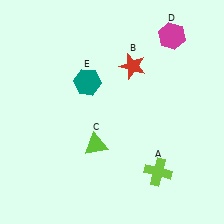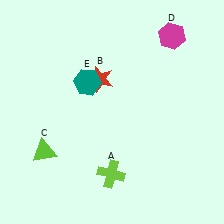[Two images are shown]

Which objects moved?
The objects that moved are: the lime cross (A), the red star (B), the lime triangle (C).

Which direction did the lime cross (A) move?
The lime cross (A) moved left.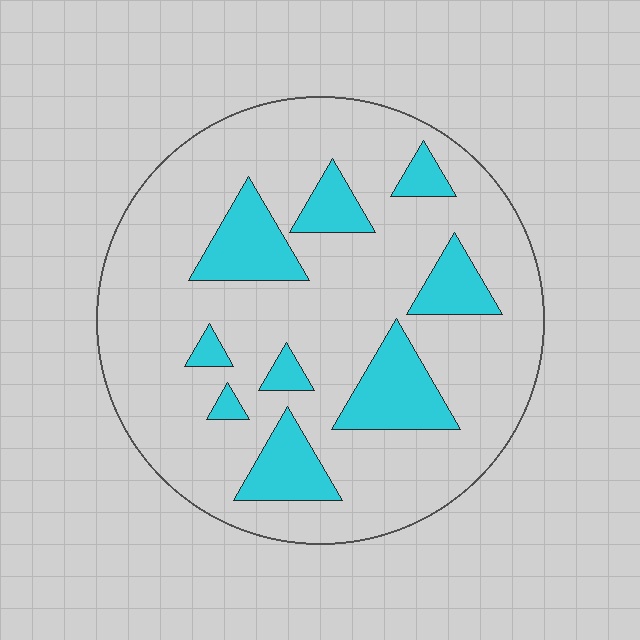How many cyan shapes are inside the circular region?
9.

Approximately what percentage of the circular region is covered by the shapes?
Approximately 20%.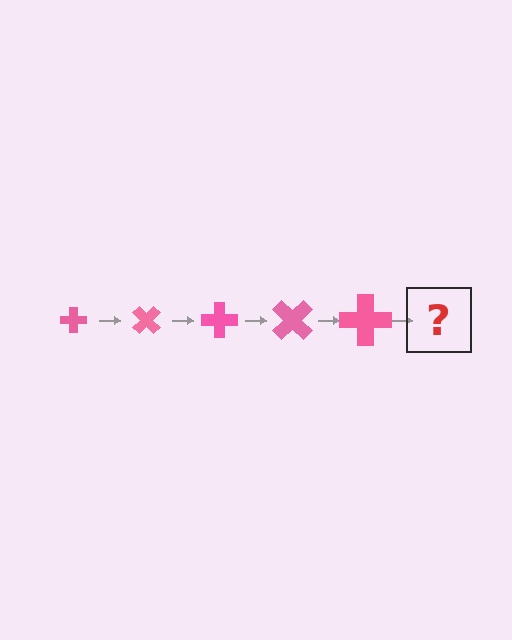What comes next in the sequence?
The next element should be a cross, larger than the previous one and rotated 225 degrees from the start.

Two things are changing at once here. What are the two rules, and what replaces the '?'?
The two rules are that the cross grows larger each step and it rotates 45 degrees each step. The '?' should be a cross, larger than the previous one and rotated 225 degrees from the start.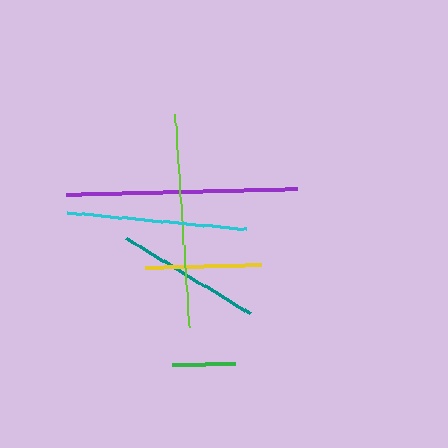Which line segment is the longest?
The purple line is the longest at approximately 231 pixels.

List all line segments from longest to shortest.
From longest to shortest: purple, lime, cyan, teal, yellow, green.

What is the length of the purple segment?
The purple segment is approximately 231 pixels long.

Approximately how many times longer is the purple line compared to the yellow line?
The purple line is approximately 2.0 times the length of the yellow line.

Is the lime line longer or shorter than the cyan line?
The lime line is longer than the cyan line.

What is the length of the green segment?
The green segment is approximately 63 pixels long.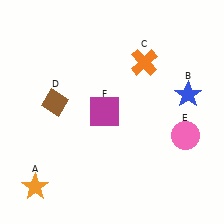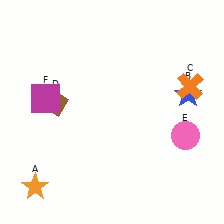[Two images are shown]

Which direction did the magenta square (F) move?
The magenta square (F) moved left.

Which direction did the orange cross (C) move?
The orange cross (C) moved right.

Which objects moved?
The objects that moved are: the orange cross (C), the magenta square (F).